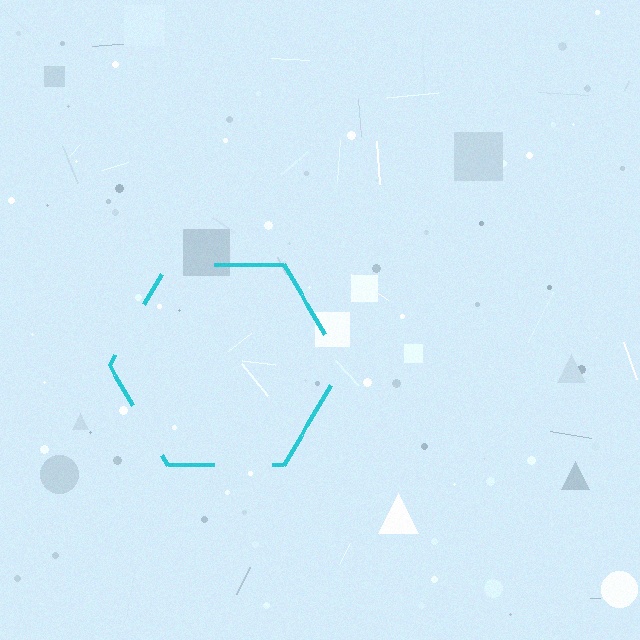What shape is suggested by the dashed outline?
The dashed outline suggests a hexagon.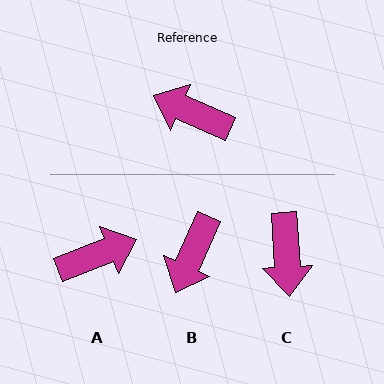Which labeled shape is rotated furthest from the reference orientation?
A, about 135 degrees away.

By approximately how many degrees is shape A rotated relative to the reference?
Approximately 135 degrees clockwise.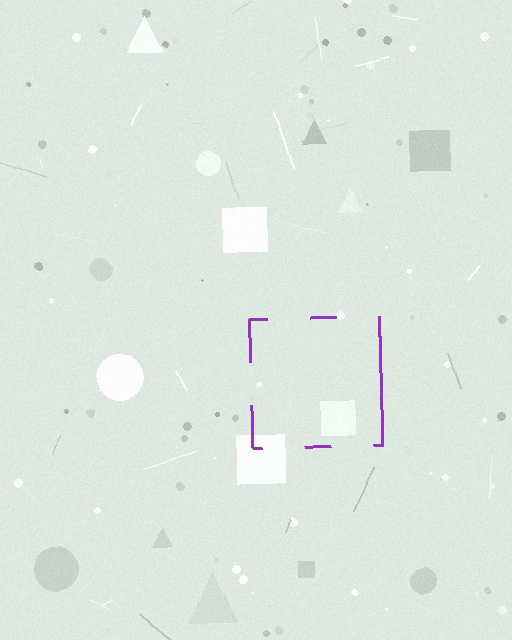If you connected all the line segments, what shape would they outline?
They would outline a square.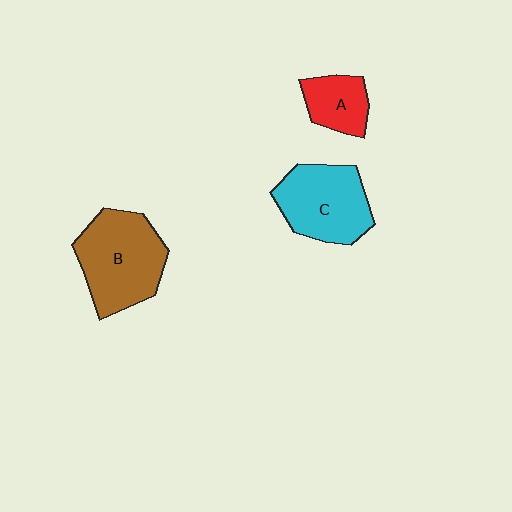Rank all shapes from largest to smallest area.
From largest to smallest: B (brown), C (cyan), A (red).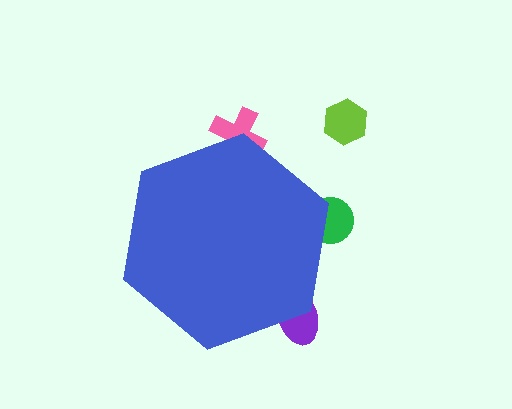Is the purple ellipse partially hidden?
Yes, the purple ellipse is partially hidden behind the blue hexagon.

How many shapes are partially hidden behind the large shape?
3 shapes are partially hidden.